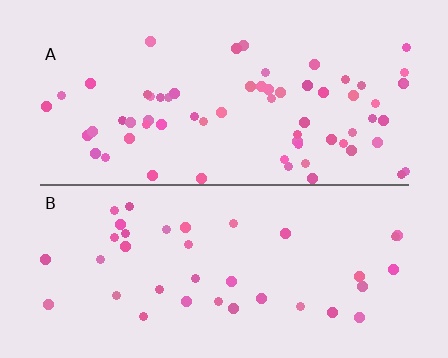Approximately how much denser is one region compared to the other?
Approximately 1.8× — region A over region B.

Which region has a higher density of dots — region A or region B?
A (the top).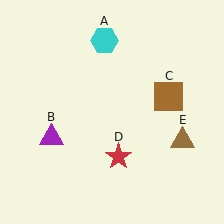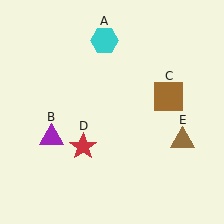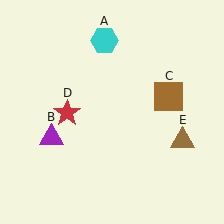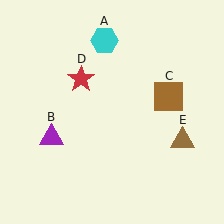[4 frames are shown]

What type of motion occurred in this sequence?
The red star (object D) rotated clockwise around the center of the scene.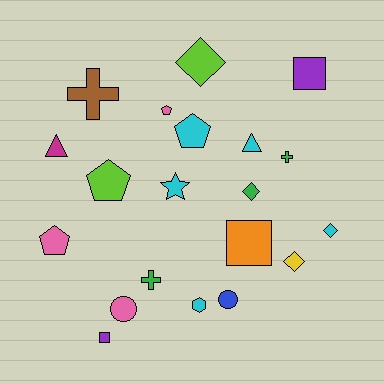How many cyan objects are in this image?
There are 5 cyan objects.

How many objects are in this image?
There are 20 objects.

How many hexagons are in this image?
There is 1 hexagon.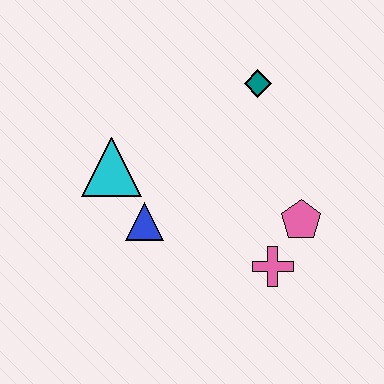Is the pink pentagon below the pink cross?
No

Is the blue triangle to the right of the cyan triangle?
Yes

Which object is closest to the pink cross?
The pink pentagon is closest to the pink cross.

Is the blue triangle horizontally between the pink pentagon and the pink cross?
No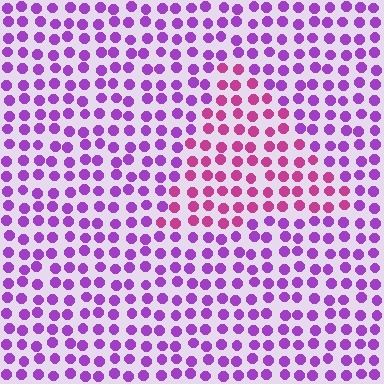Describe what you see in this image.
The image is filled with small purple elements in a uniform arrangement. A triangle-shaped region is visible where the elements are tinted to a slightly different hue, forming a subtle color boundary.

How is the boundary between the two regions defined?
The boundary is defined purely by a slight shift in hue (about 38 degrees). Spacing, size, and orientation are identical on both sides.